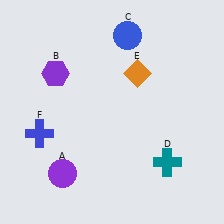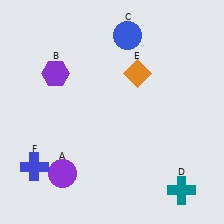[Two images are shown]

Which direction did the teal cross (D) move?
The teal cross (D) moved down.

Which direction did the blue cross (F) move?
The blue cross (F) moved down.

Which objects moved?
The objects that moved are: the teal cross (D), the blue cross (F).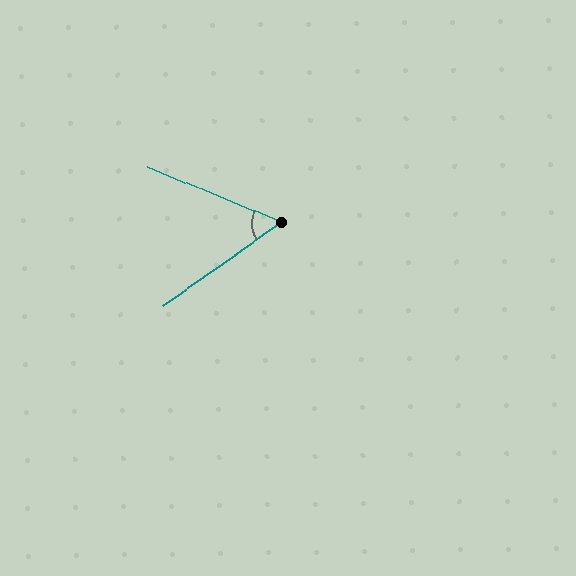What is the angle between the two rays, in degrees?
Approximately 57 degrees.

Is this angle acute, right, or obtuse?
It is acute.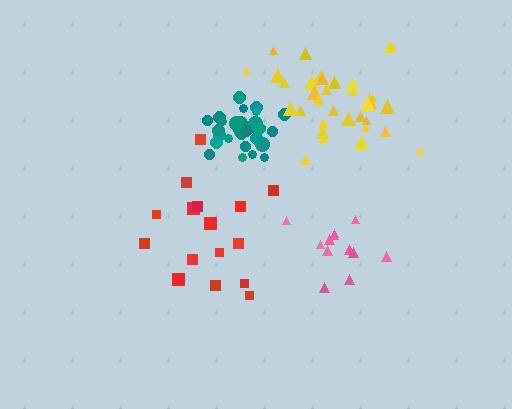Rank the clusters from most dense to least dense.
teal, yellow, pink, red.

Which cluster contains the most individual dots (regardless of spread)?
Yellow (34).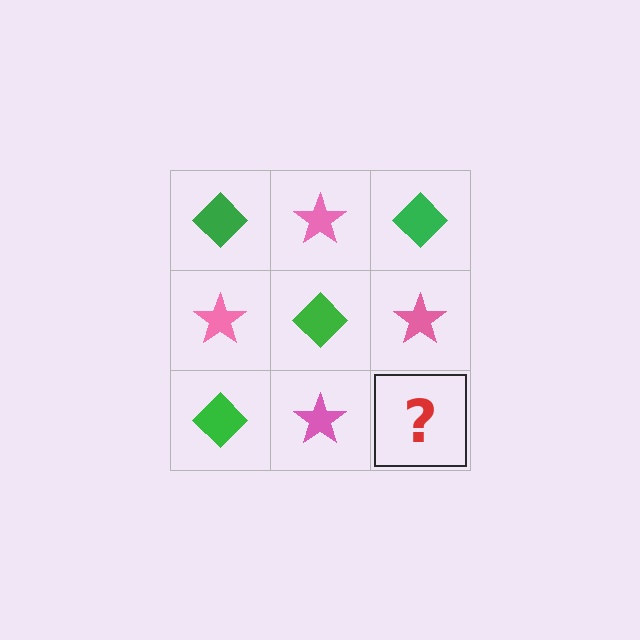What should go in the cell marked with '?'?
The missing cell should contain a green diamond.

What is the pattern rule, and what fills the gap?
The rule is that it alternates green diamond and pink star in a checkerboard pattern. The gap should be filled with a green diamond.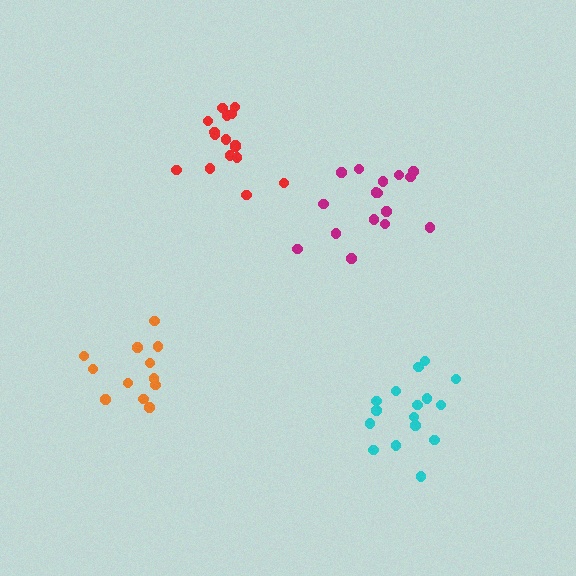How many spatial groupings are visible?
There are 4 spatial groupings.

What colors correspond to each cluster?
The clusters are colored: red, magenta, cyan, orange.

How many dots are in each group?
Group 1: 16 dots, Group 2: 16 dots, Group 3: 16 dots, Group 4: 12 dots (60 total).